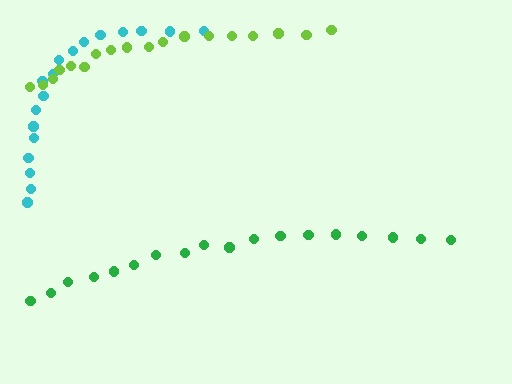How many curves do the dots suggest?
There are 3 distinct paths.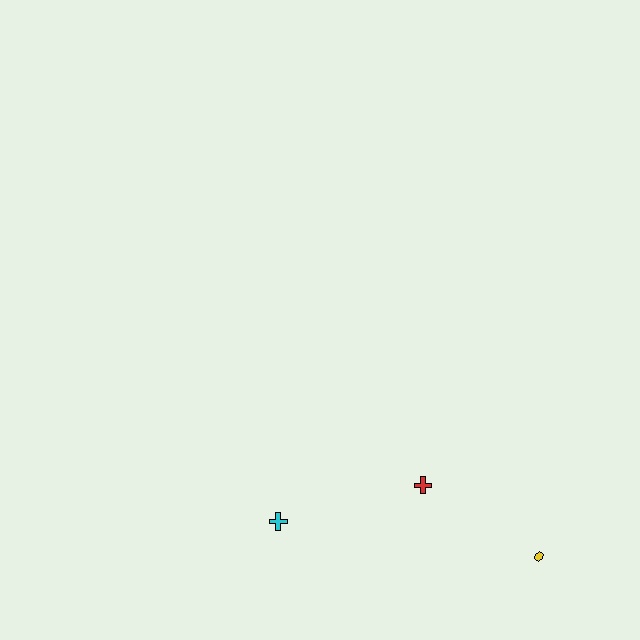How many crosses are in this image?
There are 2 crosses.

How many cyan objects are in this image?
There is 1 cyan object.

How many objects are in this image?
There are 3 objects.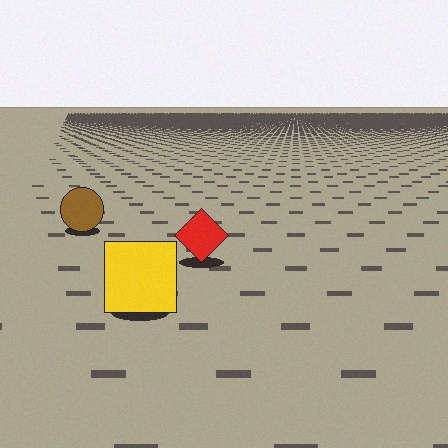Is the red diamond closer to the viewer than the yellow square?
No. The yellow square is closer — you can tell from the texture gradient: the ground texture is coarser near it.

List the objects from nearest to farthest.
From nearest to farthest: the yellow square, the red diamond, the brown circle.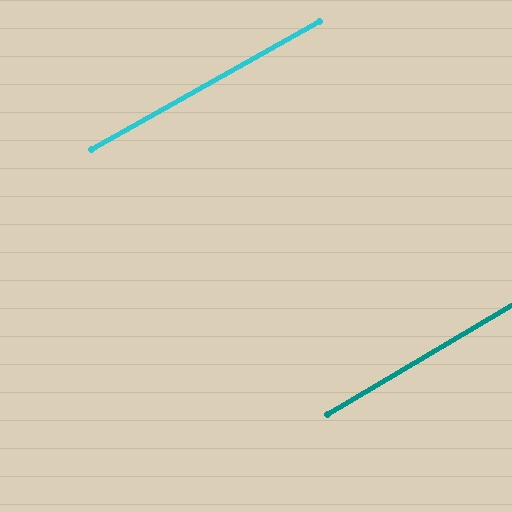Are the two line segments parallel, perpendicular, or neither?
Parallel — their directions differ by only 1.3°.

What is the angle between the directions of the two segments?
Approximately 1 degree.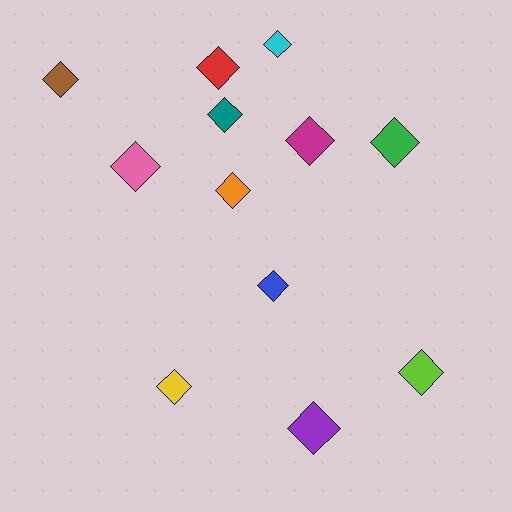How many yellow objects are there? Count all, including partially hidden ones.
There is 1 yellow object.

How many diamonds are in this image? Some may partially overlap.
There are 12 diamonds.